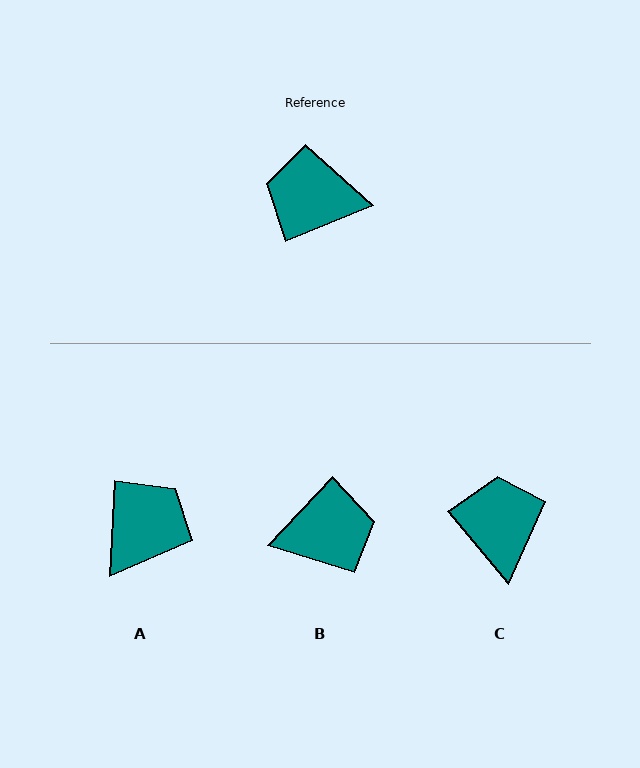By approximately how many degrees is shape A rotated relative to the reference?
Approximately 115 degrees clockwise.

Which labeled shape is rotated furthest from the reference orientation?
B, about 155 degrees away.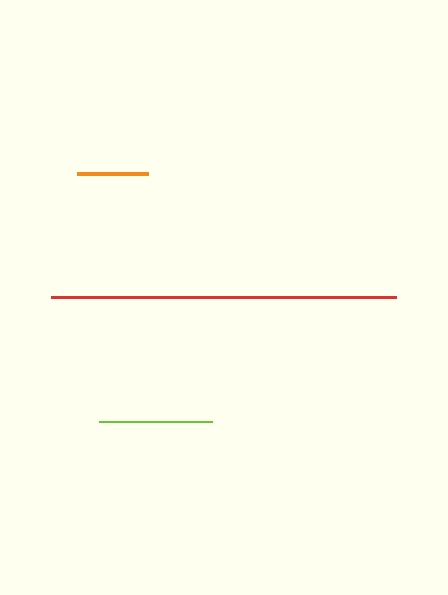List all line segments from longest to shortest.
From longest to shortest: red, lime, orange.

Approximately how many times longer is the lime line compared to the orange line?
The lime line is approximately 1.6 times the length of the orange line.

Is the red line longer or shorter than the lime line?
The red line is longer than the lime line.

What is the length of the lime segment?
The lime segment is approximately 113 pixels long.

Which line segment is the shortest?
The orange line is the shortest at approximately 72 pixels.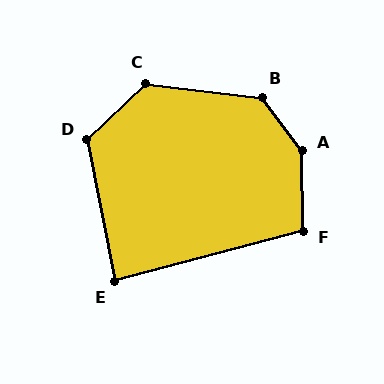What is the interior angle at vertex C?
Approximately 130 degrees (obtuse).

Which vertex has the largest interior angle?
A, at approximately 144 degrees.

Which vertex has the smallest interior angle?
E, at approximately 87 degrees.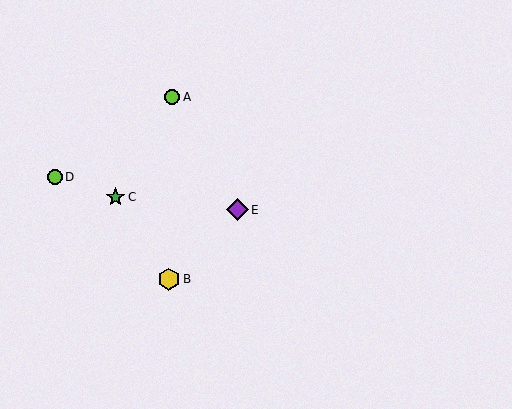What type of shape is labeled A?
Shape A is a lime circle.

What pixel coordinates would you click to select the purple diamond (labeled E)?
Click at (237, 210) to select the purple diamond E.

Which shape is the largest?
The yellow hexagon (labeled B) is the largest.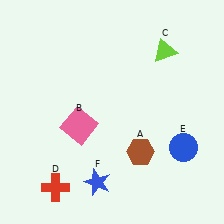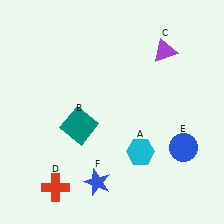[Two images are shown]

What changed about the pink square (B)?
In Image 1, B is pink. In Image 2, it changed to teal.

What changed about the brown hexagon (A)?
In Image 1, A is brown. In Image 2, it changed to cyan.